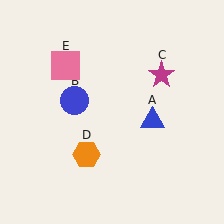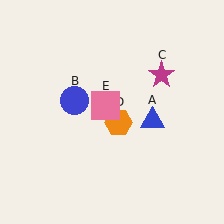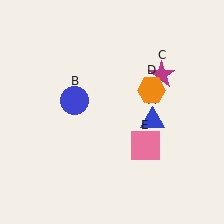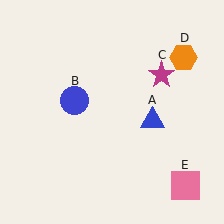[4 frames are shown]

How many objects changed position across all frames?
2 objects changed position: orange hexagon (object D), pink square (object E).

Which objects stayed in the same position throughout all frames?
Blue triangle (object A) and blue circle (object B) and magenta star (object C) remained stationary.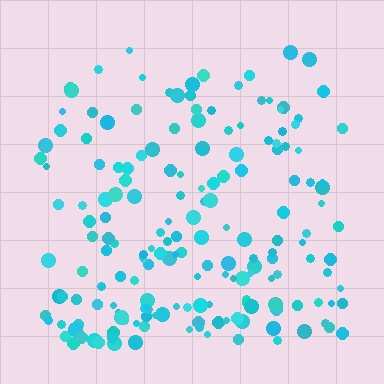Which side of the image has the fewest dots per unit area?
The top.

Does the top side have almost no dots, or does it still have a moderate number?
Still a moderate number, just noticeably fewer than the bottom.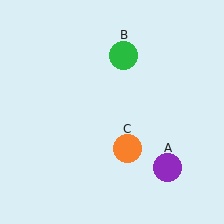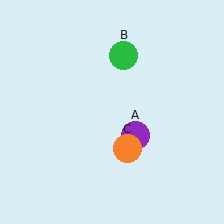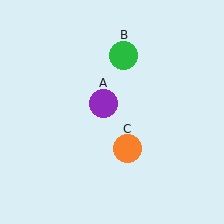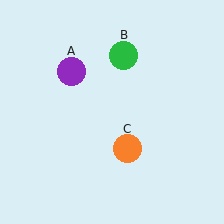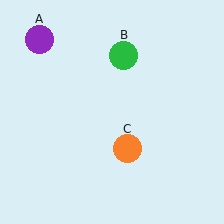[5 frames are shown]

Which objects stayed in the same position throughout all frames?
Green circle (object B) and orange circle (object C) remained stationary.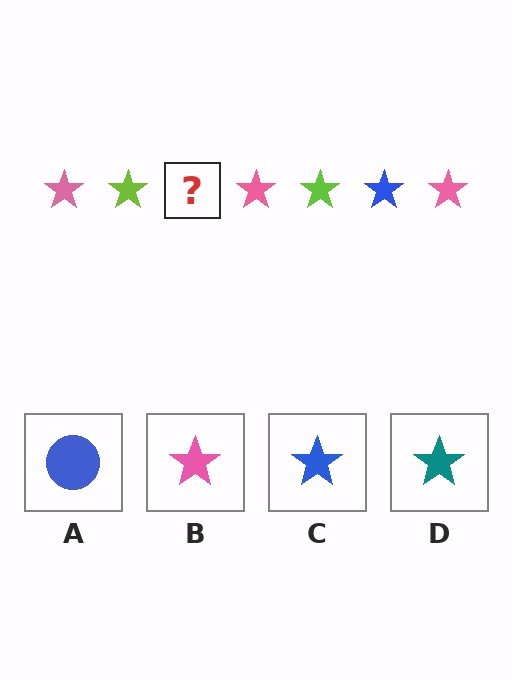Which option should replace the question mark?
Option C.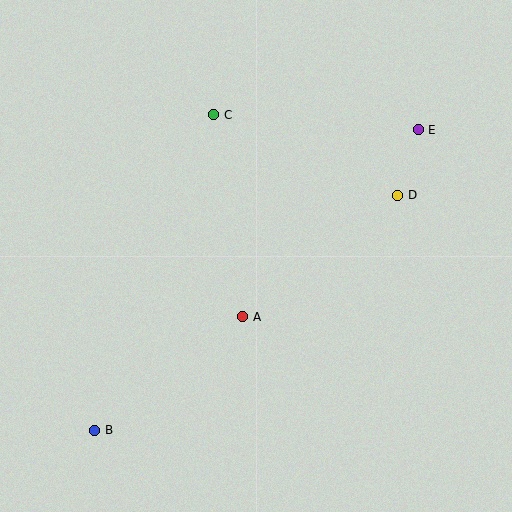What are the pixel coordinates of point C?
Point C is at (214, 115).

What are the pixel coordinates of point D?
Point D is at (398, 195).